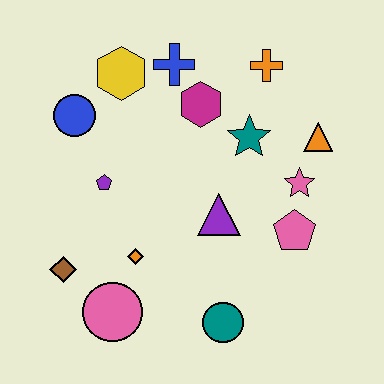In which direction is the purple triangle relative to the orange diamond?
The purple triangle is to the right of the orange diamond.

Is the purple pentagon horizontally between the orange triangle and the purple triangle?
No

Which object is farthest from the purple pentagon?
The orange triangle is farthest from the purple pentagon.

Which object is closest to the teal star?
The magenta hexagon is closest to the teal star.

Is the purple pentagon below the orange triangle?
Yes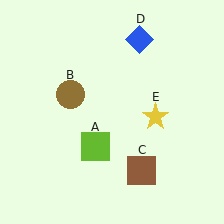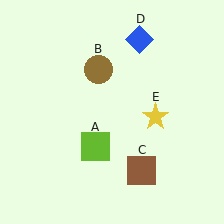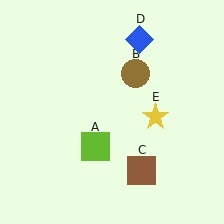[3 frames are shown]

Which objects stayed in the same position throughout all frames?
Lime square (object A) and brown square (object C) and blue diamond (object D) and yellow star (object E) remained stationary.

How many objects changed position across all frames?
1 object changed position: brown circle (object B).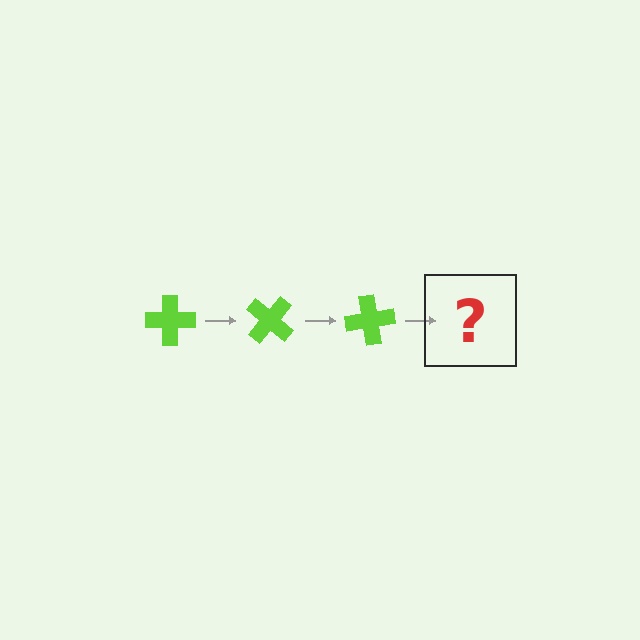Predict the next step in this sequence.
The next step is a lime cross rotated 120 degrees.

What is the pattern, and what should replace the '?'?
The pattern is that the cross rotates 40 degrees each step. The '?' should be a lime cross rotated 120 degrees.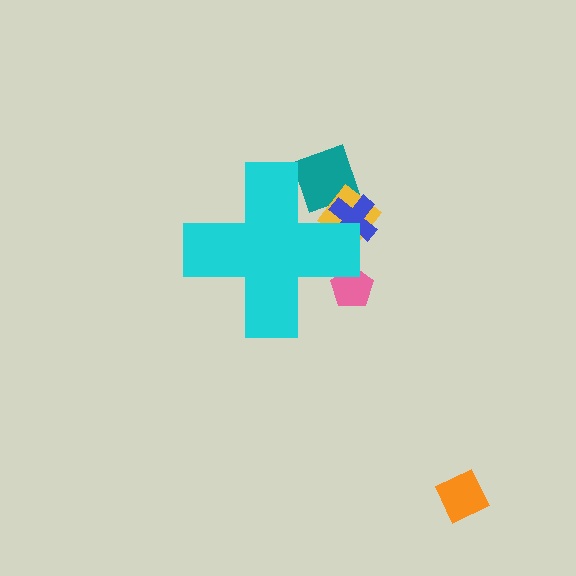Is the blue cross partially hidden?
Yes, the blue cross is partially hidden behind the cyan cross.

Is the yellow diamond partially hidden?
Yes, the yellow diamond is partially hidden behind the cyan cross.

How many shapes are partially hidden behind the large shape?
4 shapes are partially hidden.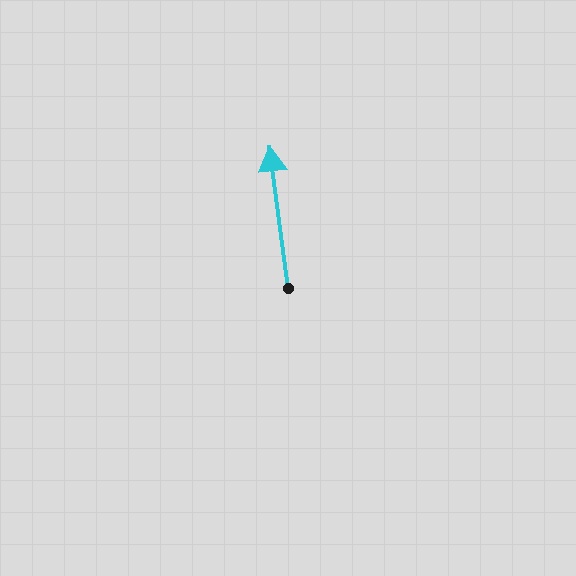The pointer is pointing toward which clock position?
Roughly 12 o'clock.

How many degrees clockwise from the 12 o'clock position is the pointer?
Approximately 353 degrees.